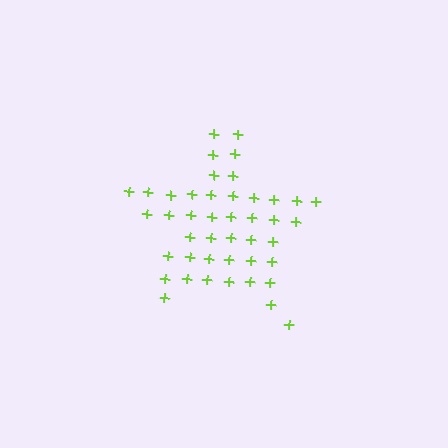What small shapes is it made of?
It is made of small plus signs.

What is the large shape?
The large shape is a star.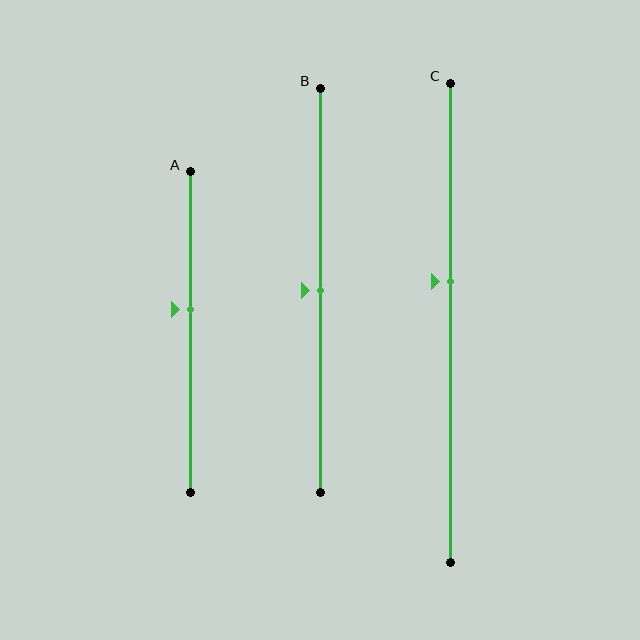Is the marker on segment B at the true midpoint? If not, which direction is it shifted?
Yes, the marker on segment B is at the true midpoint.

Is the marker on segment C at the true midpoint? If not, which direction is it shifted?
No, the marker on segment C is shifted upward by about 9% of the segment length.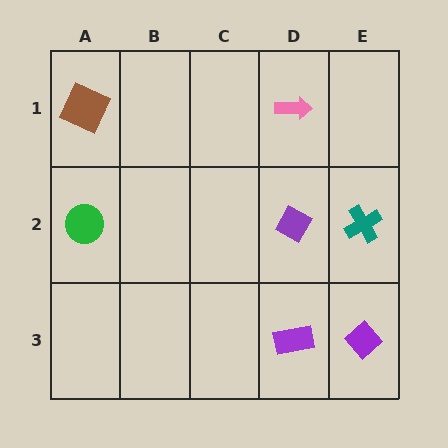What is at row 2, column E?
A teal cross.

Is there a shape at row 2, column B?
No, that cell is empty.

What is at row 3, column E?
A purple diamond.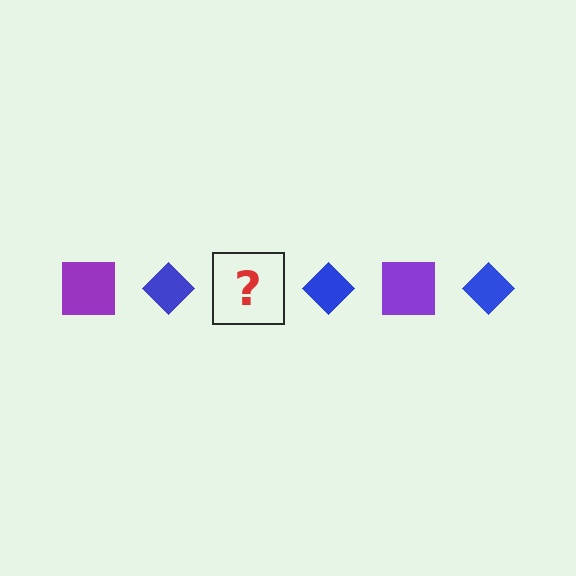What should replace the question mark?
The question mark should be replaced with a purple square.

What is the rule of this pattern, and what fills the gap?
The rule is that the pattern alternates between purple square and blue diamond. The gap should be filled with a purple square.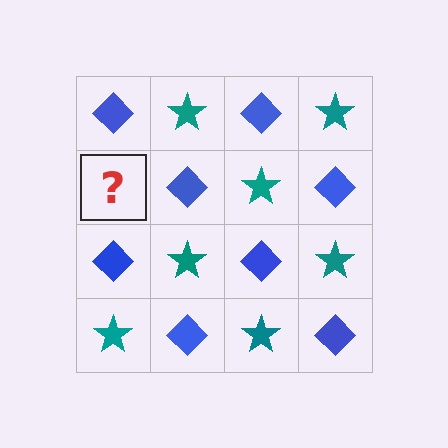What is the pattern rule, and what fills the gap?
The rule is that it alternates blue diamond and teal star in a checkerboard pattern. The gap should be filled with a teal star.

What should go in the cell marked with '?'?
The missing cell should contain a teal star.